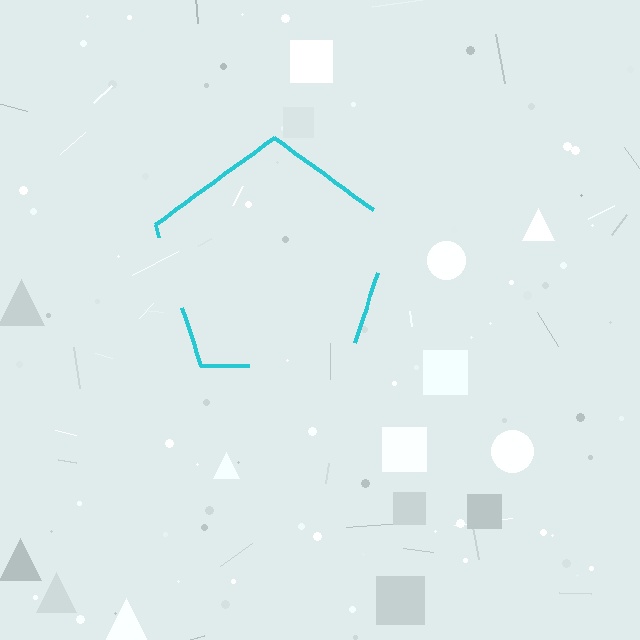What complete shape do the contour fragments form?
The contour fragments form a pentagon.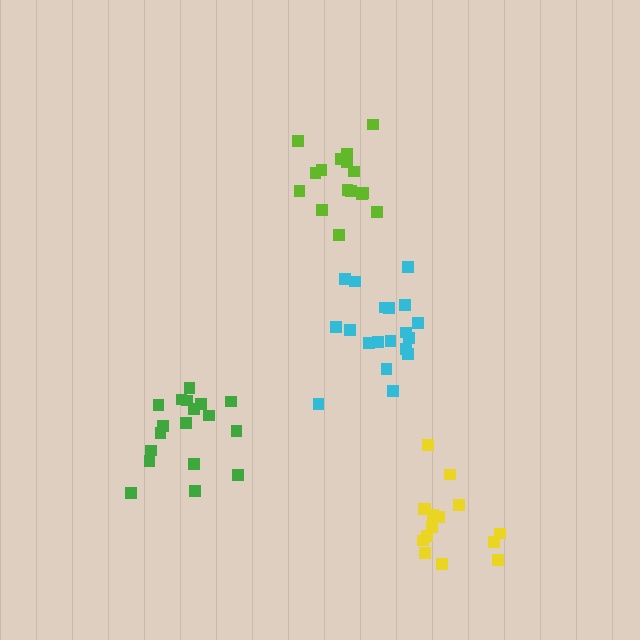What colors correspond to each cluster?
The clusters are colored: green, lime, cyan, yellow.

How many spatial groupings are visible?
There are 4 spatial groupings.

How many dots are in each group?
Group 1: 18 dots, Group 2: 16 dots, Group 3: 19 dots, Group 4: 15 dots (68 total).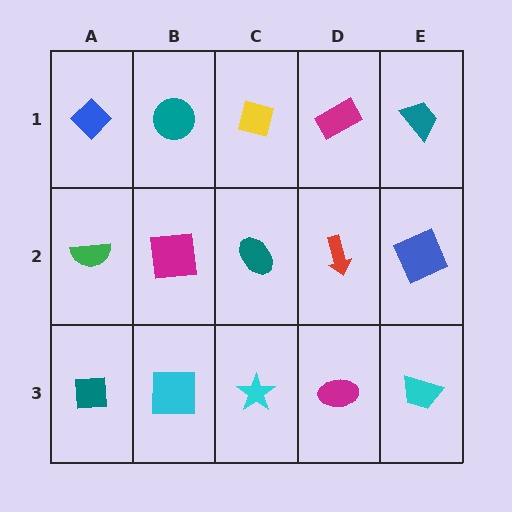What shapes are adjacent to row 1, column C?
A teal ellipse (row 2, column C), a teal circle (row 1, column B), a magenta rectangle (row 1, column D).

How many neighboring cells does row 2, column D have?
4.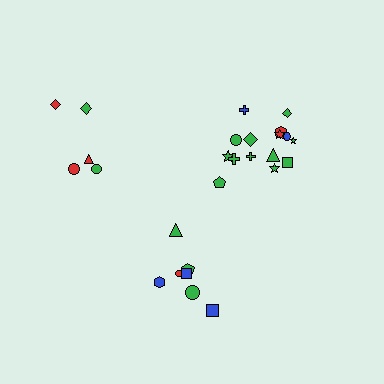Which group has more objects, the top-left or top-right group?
The top-right group.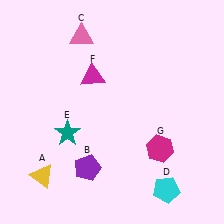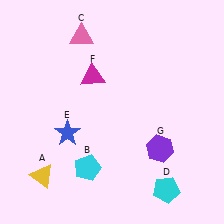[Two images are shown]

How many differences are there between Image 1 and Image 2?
There are 3 differences between the two images.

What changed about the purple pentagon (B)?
In Image 1, B is purple. In Image 2, it changed to cyan.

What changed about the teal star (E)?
In Image 1, E is teal. In Image 2, it changed to blue.